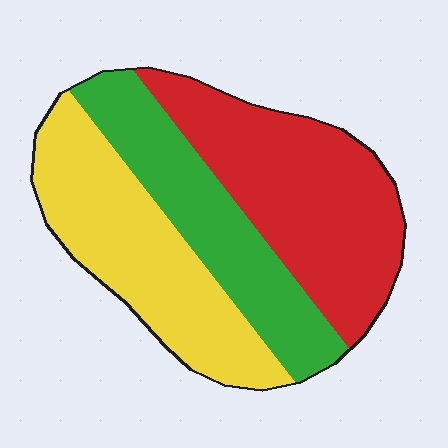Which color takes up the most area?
Red, at roughly 40%.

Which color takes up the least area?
Green, at roughly 30%.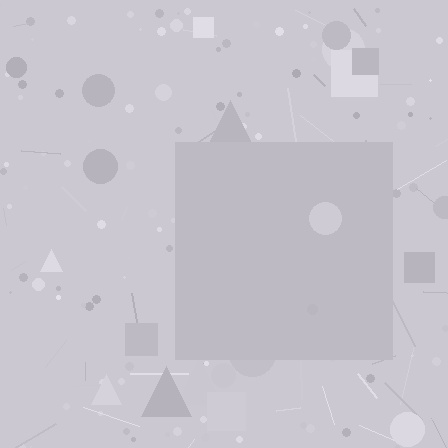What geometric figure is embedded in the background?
A square is embedded in the background.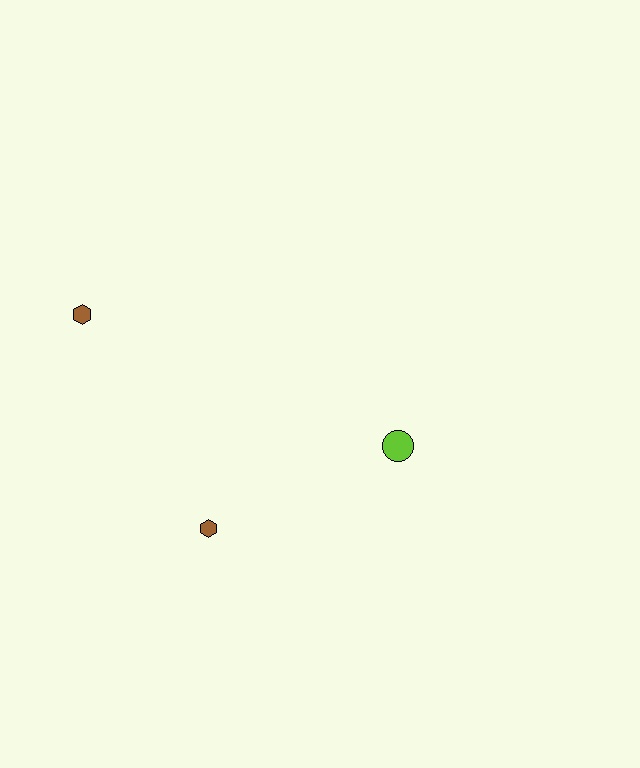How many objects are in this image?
There are 3 objects.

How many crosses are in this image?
There are no crosses.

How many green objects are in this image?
There are no green objects.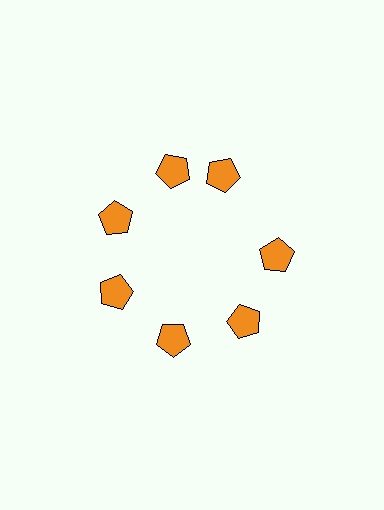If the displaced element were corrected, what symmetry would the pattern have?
It would have 7-fold rotational symmetry — the pattern would map onto itself every 51 degrees.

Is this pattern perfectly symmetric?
No. The 7 orange pentagons are arranged in a ring, but one element near the 1 o'clock position is rotated out of alignment along the ring, breaking the 7-fold rotational symmetry.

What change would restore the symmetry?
The symmetry would be restored by rotating it back into even spacing with its neighbors so that all 7 pentagons sit at equal angles and equal distance from the center.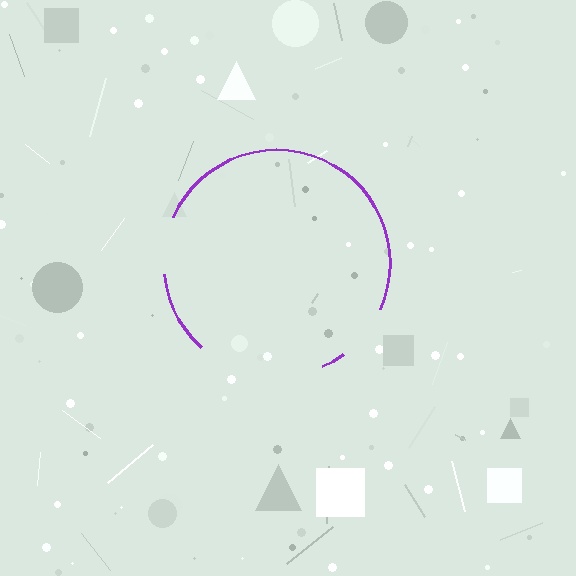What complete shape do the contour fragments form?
The contour fragments form a circle.